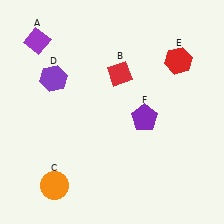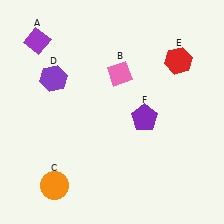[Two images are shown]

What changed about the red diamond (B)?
In Image 1, B is red. In Image 2, it changed to pink.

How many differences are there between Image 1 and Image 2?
There is 1 difference between the two images.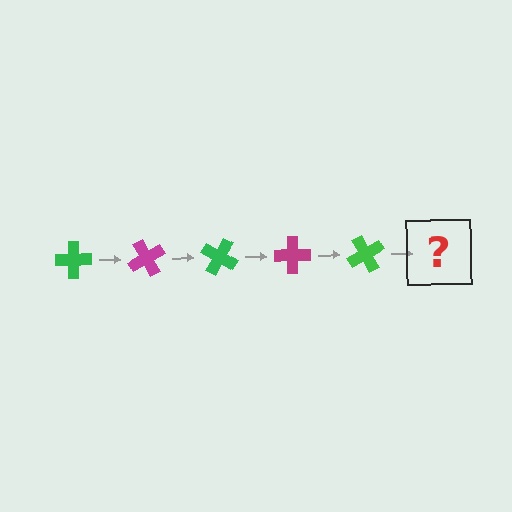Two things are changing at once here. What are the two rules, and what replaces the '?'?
The two rules are that it rotates 60 degrees each step and the color cycles through green and magenta. The '?' should be a magenta cross, rotated 300 degrees from the start.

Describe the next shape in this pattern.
It should be a magenta cross, rotated 300 degrees from the start.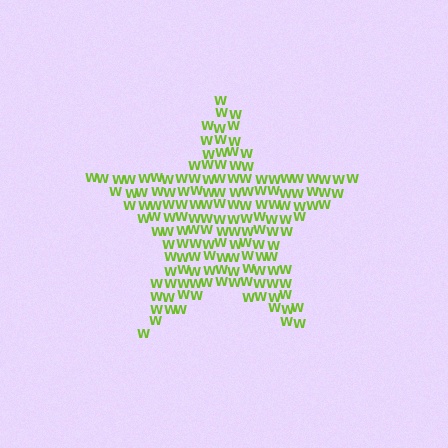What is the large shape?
The large shape is a star.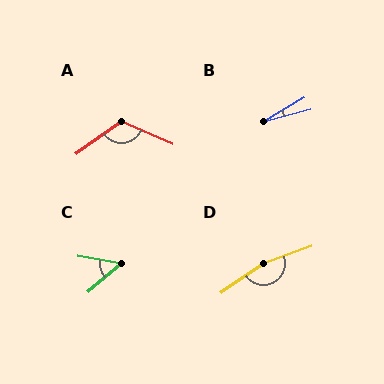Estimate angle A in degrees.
Approximately 121 degrees.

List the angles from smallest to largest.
B (16°), C (50°), A (121°), D (165°).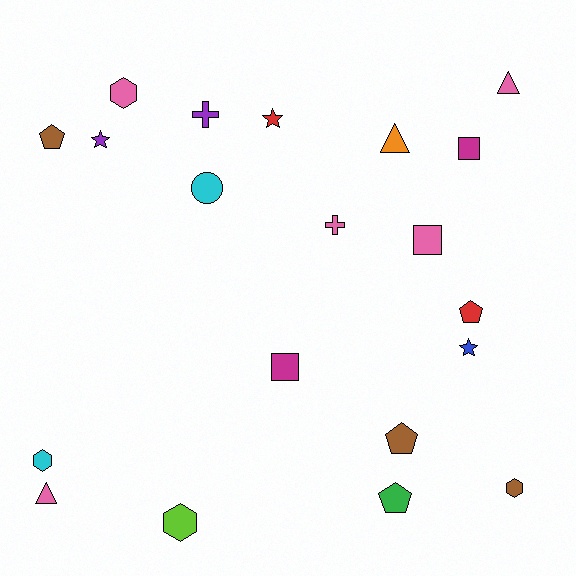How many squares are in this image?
There are 3 squares.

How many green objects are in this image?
There is 1 green object.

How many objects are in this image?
There are 20 objects.